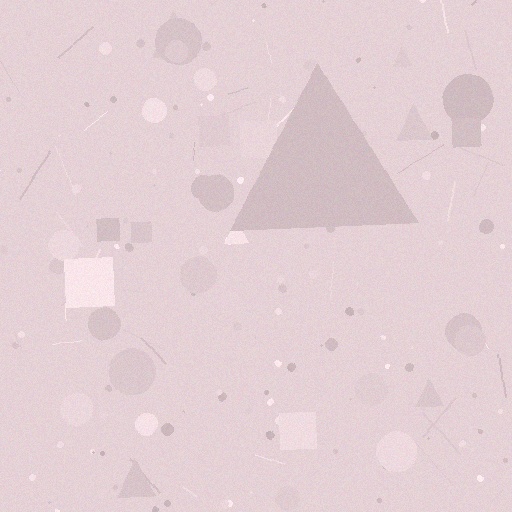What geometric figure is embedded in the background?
A triangle is embedded in the background.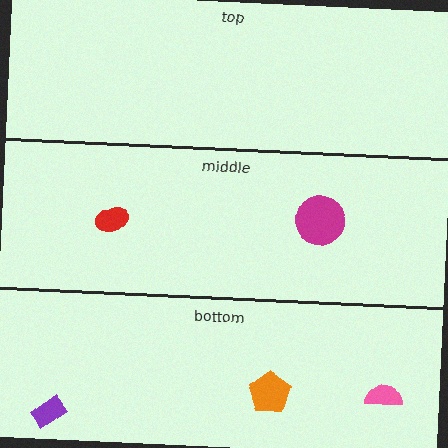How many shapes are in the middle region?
2.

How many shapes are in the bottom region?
3.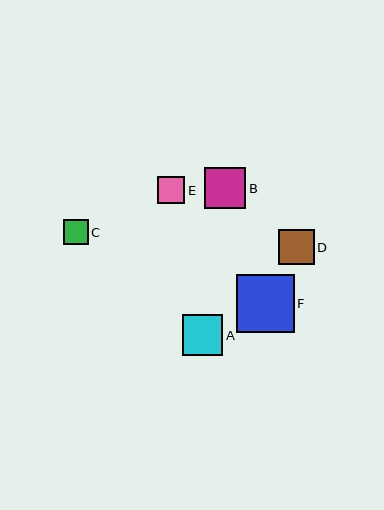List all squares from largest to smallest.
From largest to smallest: F, B, A, D, E, C.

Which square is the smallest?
Square C is the smallest with a size of approximately 25 pixels.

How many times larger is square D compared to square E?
Square D is approximately 1.3 times the size of square E.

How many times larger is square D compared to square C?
Square D is approximately 1.4 times the size of square C.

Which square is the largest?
Square F is the largest with a size of approximately 58 pixels.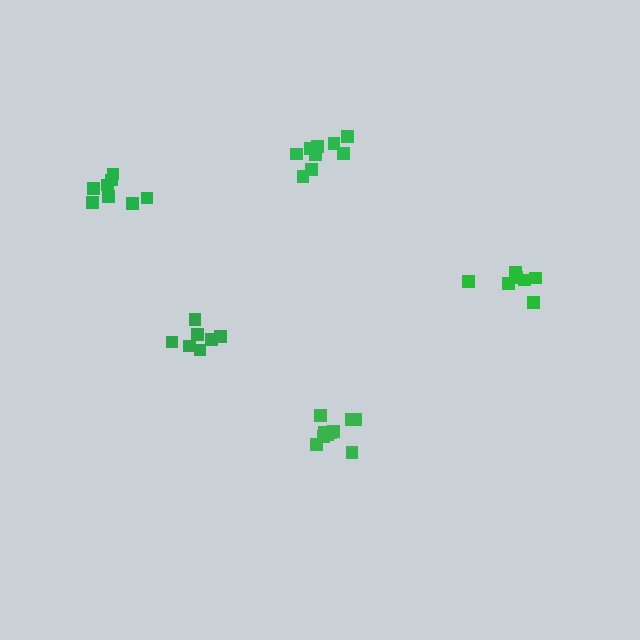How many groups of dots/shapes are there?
There are 5 groups.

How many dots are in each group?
Group 1: 7 dots, Group 2: 7 dots, Group 3: 10 dots, Group 4: 8 dots, Group 5: 9 dots (41 total).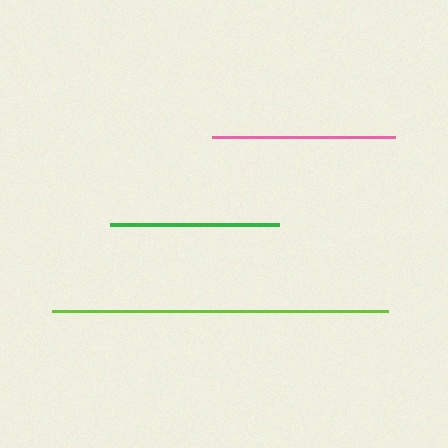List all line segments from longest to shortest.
From longest to shortest: lime, pink, green.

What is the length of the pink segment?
The pink segment is approximately 183 pixels long.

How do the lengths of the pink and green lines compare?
The pink and green lines are approximately the same length.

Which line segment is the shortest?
The green line is the shortest at approximately 169 pixels.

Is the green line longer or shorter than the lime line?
The lime line is longer than the green line.